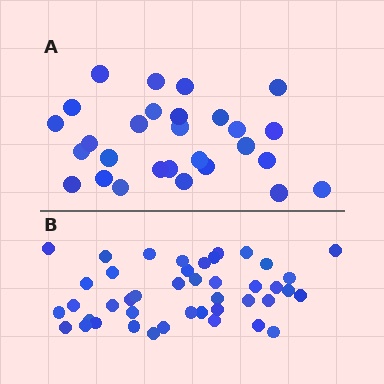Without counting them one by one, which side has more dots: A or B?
Region B (the bottom region) has more dots.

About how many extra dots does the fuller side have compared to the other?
Region B has approximately 15 more dots than region A.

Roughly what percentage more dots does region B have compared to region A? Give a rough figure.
About 55% more.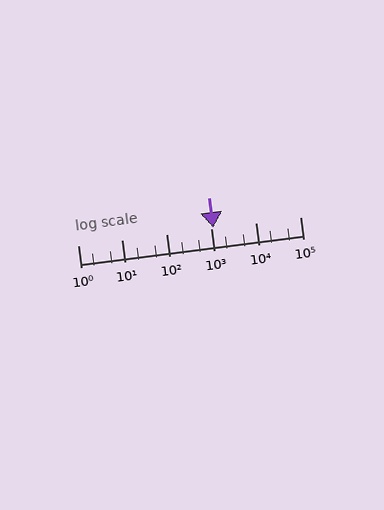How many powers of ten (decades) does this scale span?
The scale spans 5 decades, from 1 to 100000.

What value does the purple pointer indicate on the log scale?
The pointer indicates approximately 1100.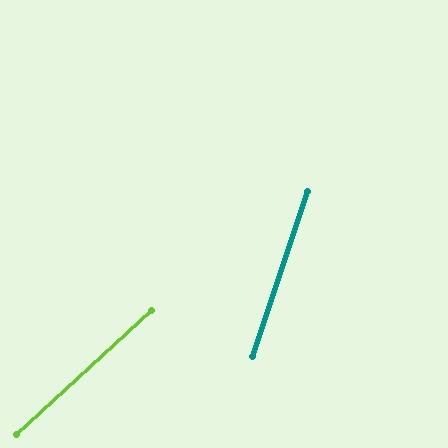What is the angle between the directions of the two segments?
Approximately 29 degrees.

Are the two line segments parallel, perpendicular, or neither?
Neither parallel nor perpendicular — they differ by about 29°.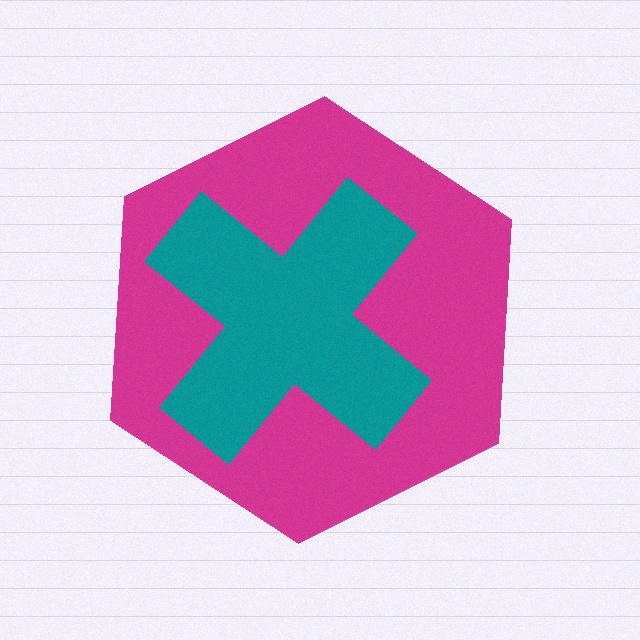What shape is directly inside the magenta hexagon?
The teal cross.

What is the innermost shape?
The teal cross.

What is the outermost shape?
The magenta hexagon.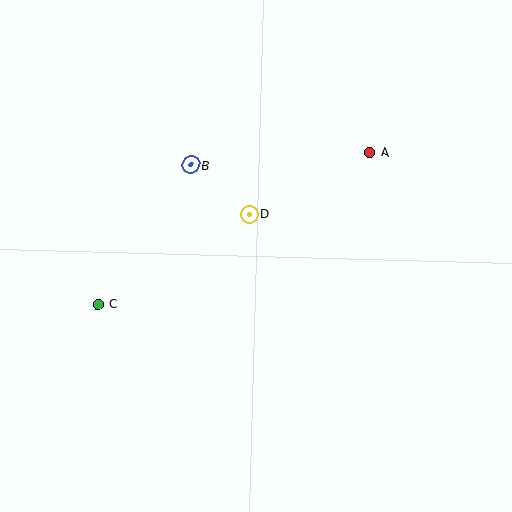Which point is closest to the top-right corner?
Point A is closest to the top-right corner.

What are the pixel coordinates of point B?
Point B is at (191, 165).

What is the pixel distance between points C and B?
The distance between C and B is 167 pixels.